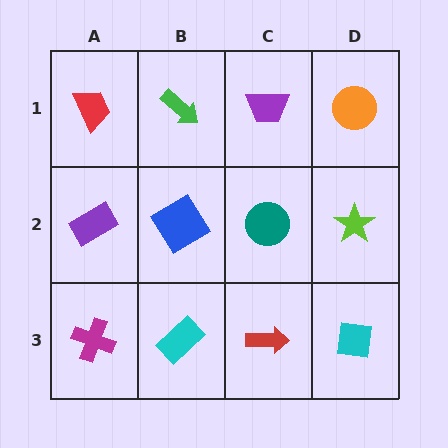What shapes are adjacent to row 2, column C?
A purple trapezoid (row 1, column C), a red arrow (row 3, column C), a blue diamond (row 2, column B), a lime star (row 2, column D).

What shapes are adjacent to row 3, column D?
A lime star (row 2, column D), a red arrow (row 3, column C).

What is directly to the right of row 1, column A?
A green arrow.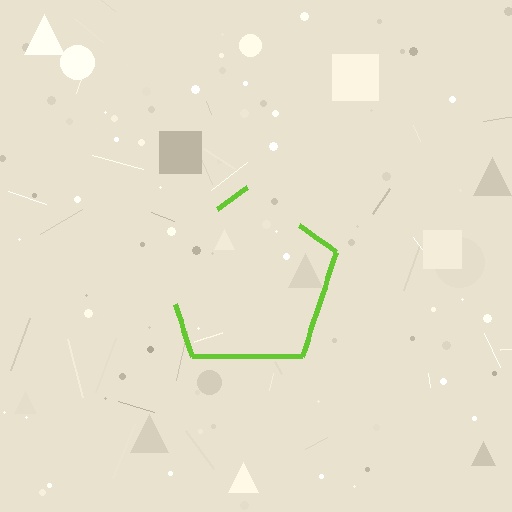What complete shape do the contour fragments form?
The contour fragments form a pentagon.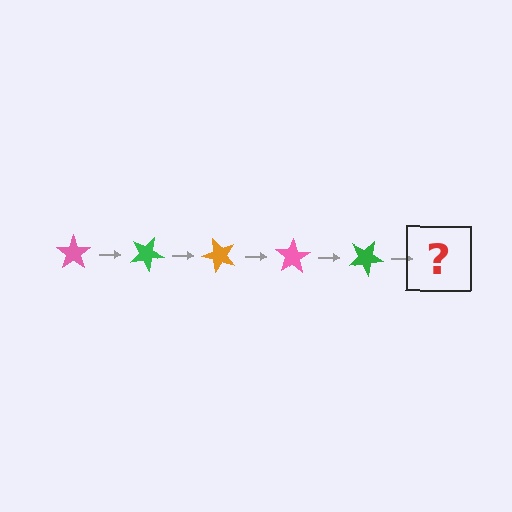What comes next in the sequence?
The next element should be an orange star, rotated 125 degrees from the start.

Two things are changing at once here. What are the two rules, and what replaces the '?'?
The two rules are that it rotates 25 degrees each step and the color cycles through pink, green, and orange. The '?' should be an orange star, rotated 125 degrees from the start.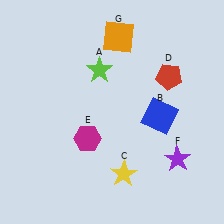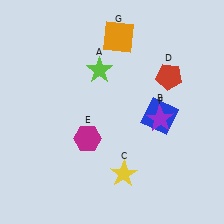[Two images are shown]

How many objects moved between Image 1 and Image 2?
1 object moved between the two images.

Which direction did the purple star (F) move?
The purple star (F) moved up.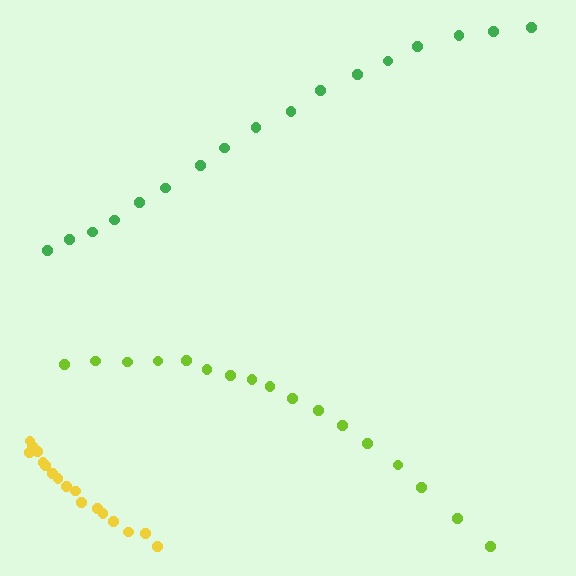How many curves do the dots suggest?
There are 3 distinct paths.